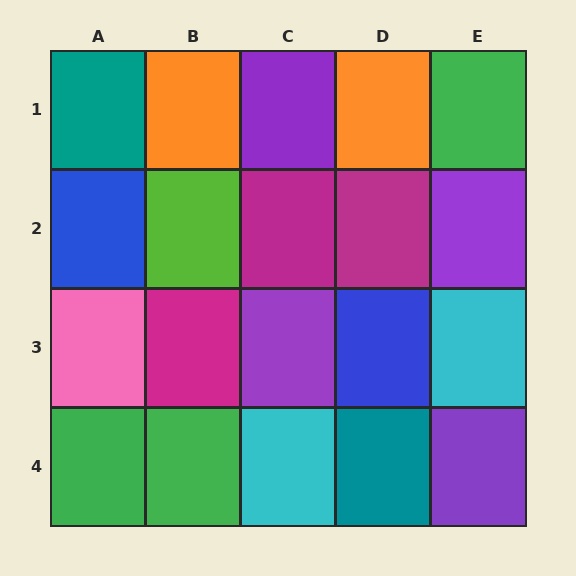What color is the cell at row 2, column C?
Magenta.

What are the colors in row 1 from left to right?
Teal, orange, purple, orange, green.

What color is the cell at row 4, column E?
Purple.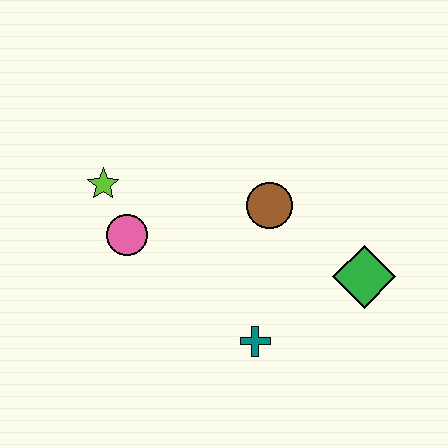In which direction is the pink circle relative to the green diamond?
The pink circle is to the left of the green diamond.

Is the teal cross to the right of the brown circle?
No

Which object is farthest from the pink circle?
The green diamond is farthest from the pink circle.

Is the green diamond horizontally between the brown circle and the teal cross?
No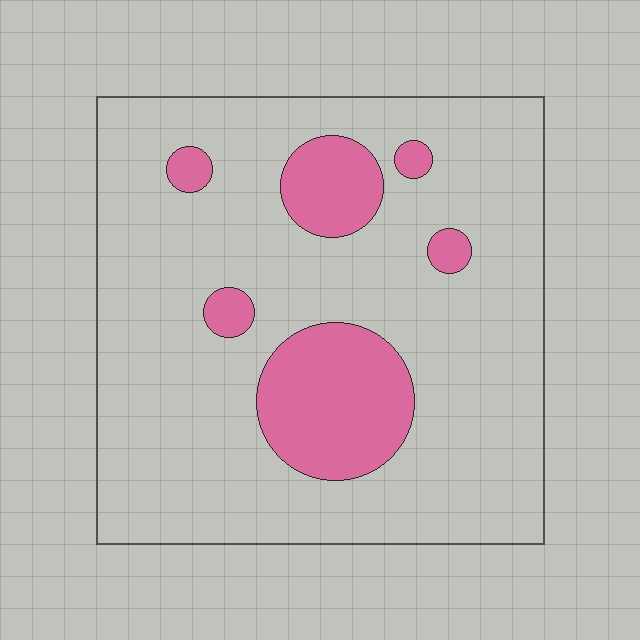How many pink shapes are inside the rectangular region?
6.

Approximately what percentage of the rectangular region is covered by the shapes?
Approximately 15%.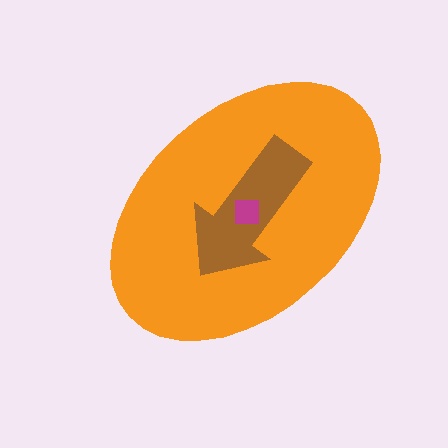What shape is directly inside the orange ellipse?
The brown arrow.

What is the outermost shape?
The orange ellipse.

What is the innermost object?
The magenta square.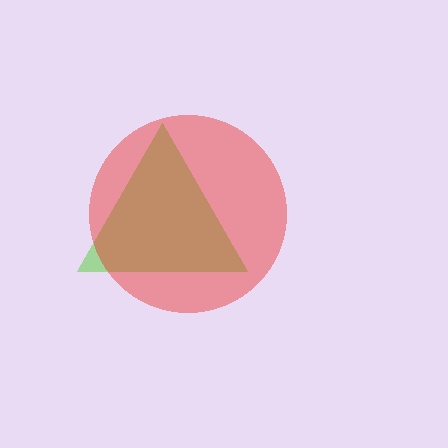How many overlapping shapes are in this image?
There are 2 overlapping shapes in the image.